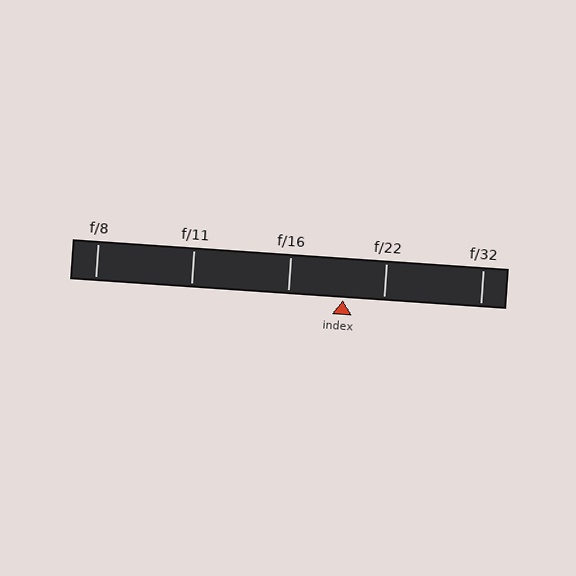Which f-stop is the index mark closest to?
The index mark is closest to f/22.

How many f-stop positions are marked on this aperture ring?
There are 5 f-stop positions marked.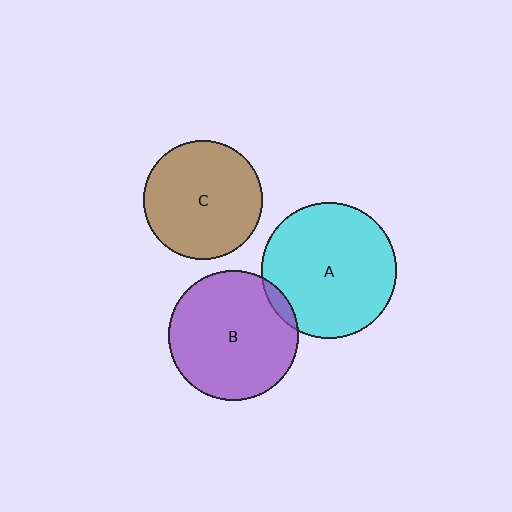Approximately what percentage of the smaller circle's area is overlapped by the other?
Approximately 5%.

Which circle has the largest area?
Circle A (cyan).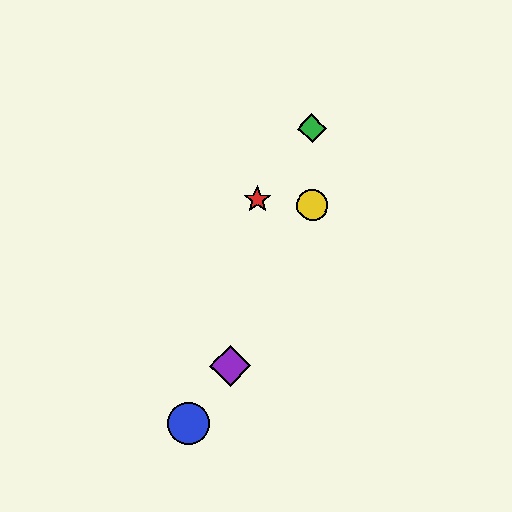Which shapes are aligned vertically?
The green diamond, the yellow circle are aligned vertically.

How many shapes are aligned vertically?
2 shapes (the green diamond, the yellow circle) are aligned vertically.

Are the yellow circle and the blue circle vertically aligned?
No, the yellow circle is at x≈312 and the blue circle is at x≈188.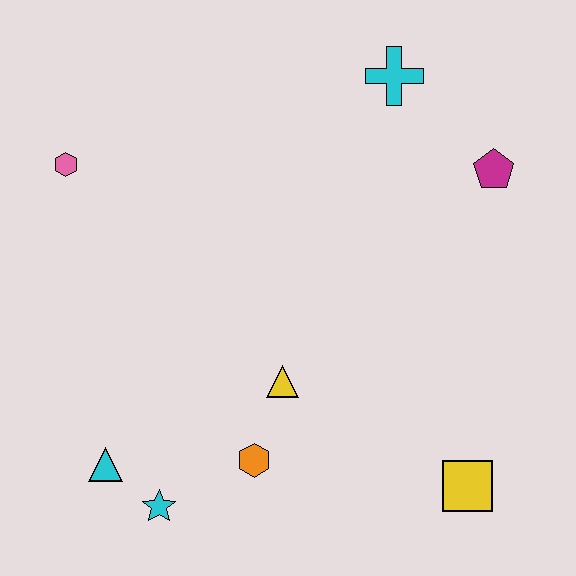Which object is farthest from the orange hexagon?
The cyan cross is farthest from the orange hexagon.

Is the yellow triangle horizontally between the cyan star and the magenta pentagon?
Yes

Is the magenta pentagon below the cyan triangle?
No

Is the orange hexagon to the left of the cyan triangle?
No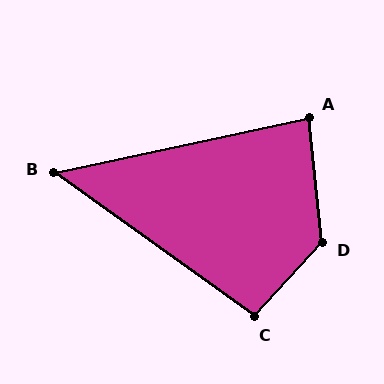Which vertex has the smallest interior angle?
B, at approximately 48 degrees.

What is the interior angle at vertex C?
Approximately 97 degrees (obtuse).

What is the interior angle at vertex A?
Approximately 83 degrees (acute).